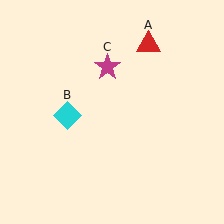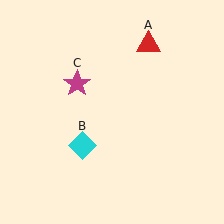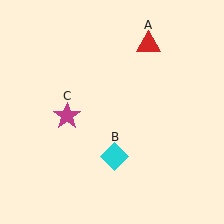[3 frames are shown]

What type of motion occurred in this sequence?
The cyan diamond (object B), magenta star (object C) rotated counterclockwise around the center of the scene.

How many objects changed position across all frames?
2 objects changed position: cyan diamond (object B), magenta star (object C).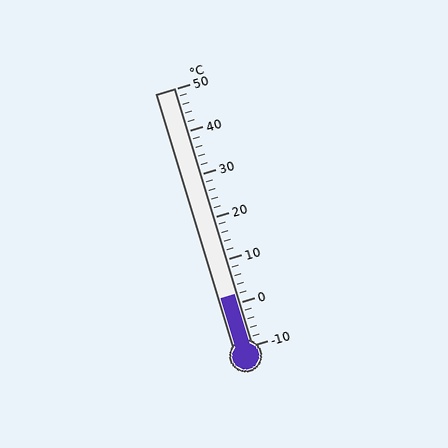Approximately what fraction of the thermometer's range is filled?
The thermometer is filled to approximately 20% of its range.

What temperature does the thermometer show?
The thermometer shows approximately 2°C.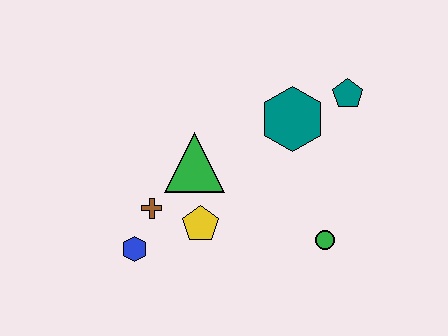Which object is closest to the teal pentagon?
The teal hexagon is closest to the teal pentagon.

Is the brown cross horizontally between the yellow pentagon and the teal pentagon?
No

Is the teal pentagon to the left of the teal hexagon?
No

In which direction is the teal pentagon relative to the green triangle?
The teal pentagon is to the right of the green triangle.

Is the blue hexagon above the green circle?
No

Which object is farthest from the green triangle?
The teal pentagon is farthest from the green triangle.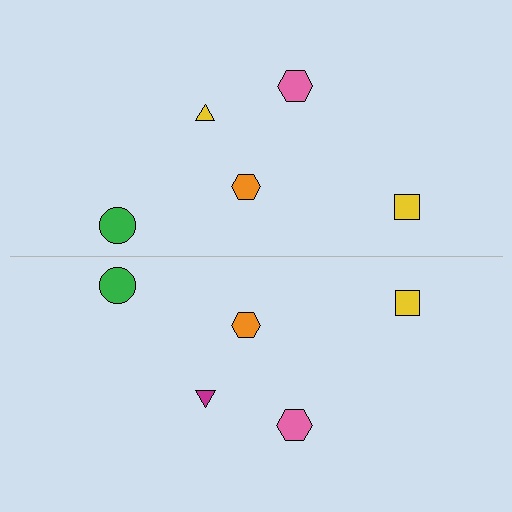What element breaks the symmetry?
The magenta triangle on the bottom side breaks the symmetry — its mirror counterpart is yellow.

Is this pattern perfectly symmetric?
No, the pattern is not perfectly symmetric. The magenta triangle on the bottom side breaks the symmetry — its mirror counterpart is yellow.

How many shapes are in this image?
There are 10 shapes in this image.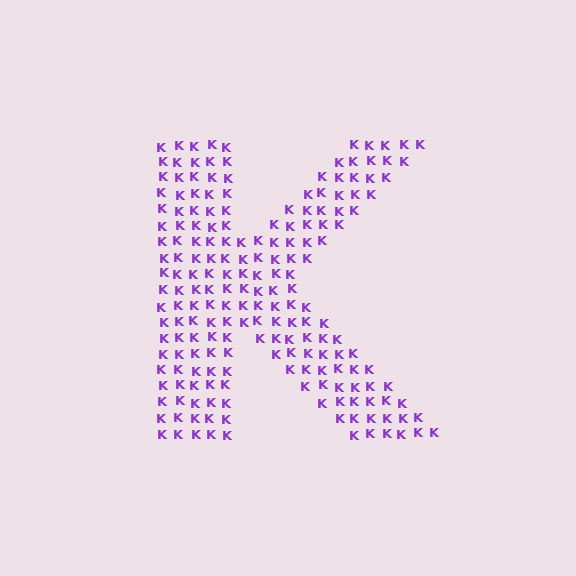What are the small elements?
The small elements are letter K's.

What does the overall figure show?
The overall figure shows the letter K.